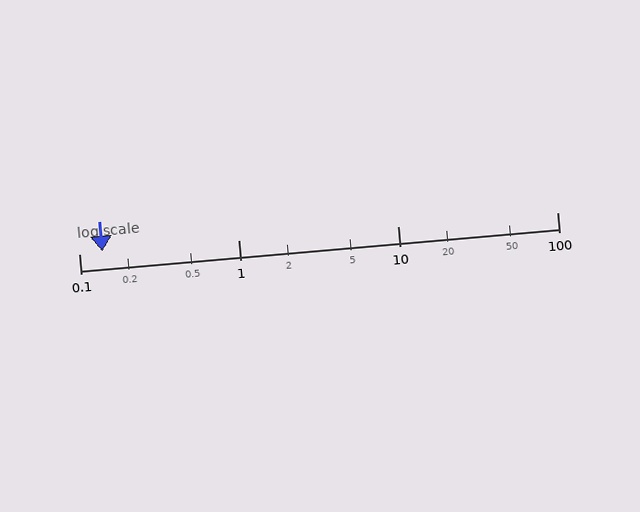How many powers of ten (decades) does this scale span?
The scale spans 3 decades, from 0.1 to 100.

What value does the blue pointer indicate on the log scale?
The pointer indicates approximately 0.14.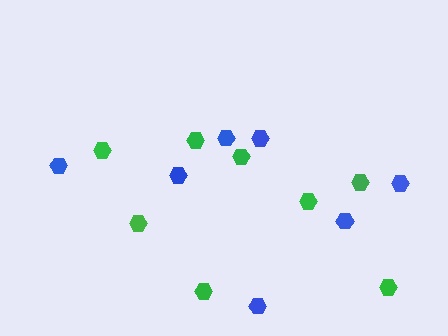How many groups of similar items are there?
There are 2 groups: one group of blue hexagons (7) and one group of green hexagons (8).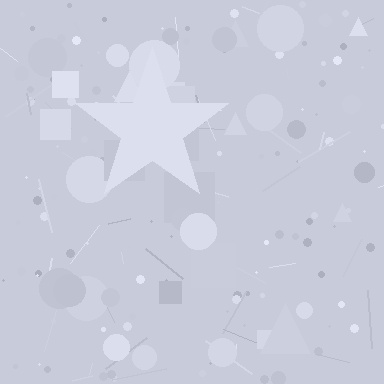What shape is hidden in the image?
A star is hidden in the image.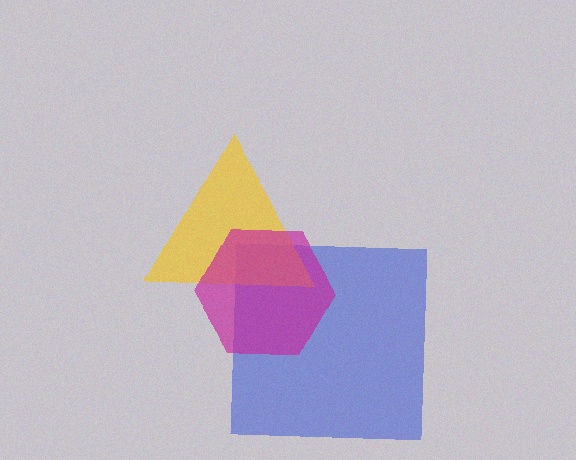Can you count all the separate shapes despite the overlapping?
Yes, there are 3 separate shapes.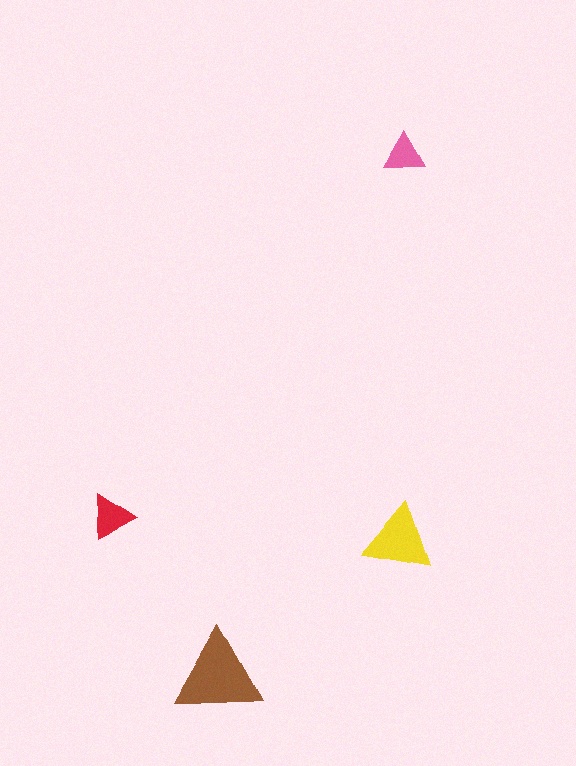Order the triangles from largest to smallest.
the brown one, the yellow one, the red one, the pink one.